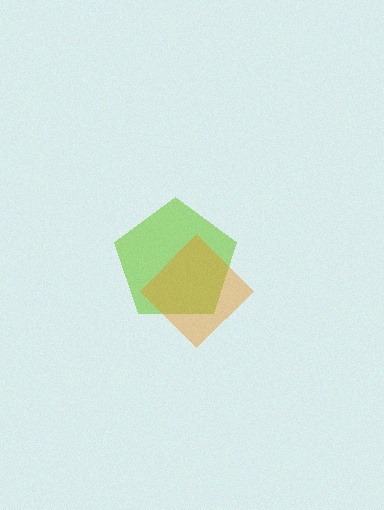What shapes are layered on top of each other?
The layered shapes are: a lime pentagon, an orange diamond.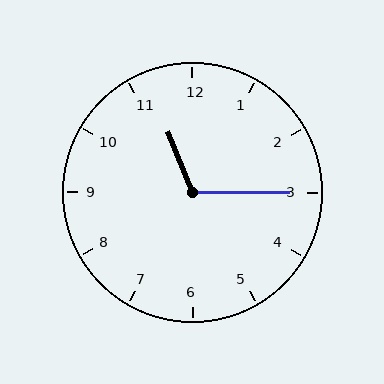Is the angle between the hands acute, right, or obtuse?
It is obtuse.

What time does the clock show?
11:15.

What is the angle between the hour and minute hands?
Approximately 112 degrees.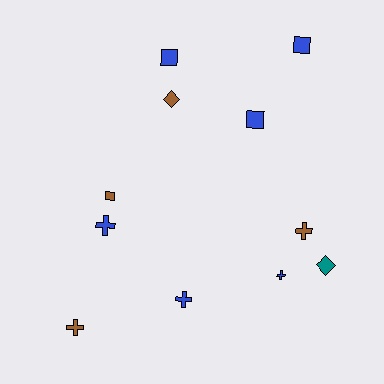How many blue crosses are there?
There are 3 blue crosses.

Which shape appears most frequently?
Cross, with 5 objects.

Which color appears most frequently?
Blue, with 6 objects.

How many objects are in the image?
There are 11 objects.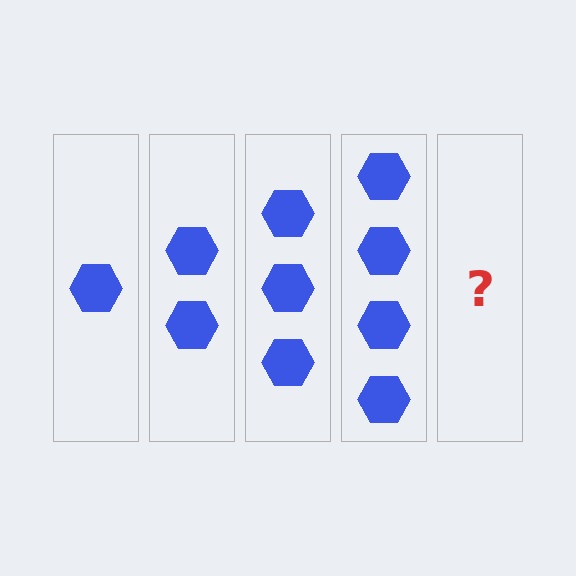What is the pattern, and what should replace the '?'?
The pattern is that each step adds one more hexagon. The '?' should be 5 hexagons.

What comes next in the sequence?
The next element should be 5 hexagons.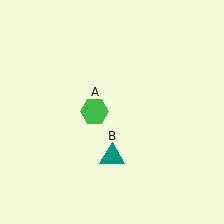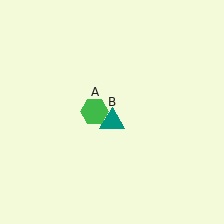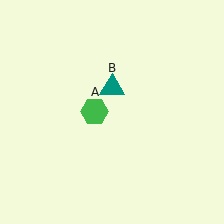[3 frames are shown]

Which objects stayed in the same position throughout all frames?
Green hexagon (object A) remained stationary.